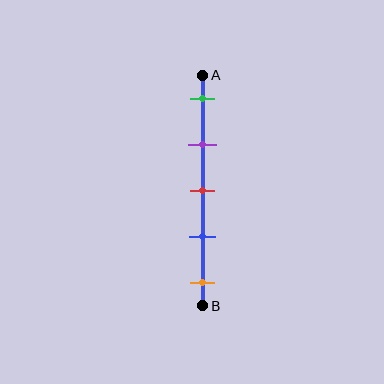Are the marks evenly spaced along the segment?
Yes, the marks are approximately evenly spaced.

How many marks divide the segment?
There are 5 marks dividing the segment.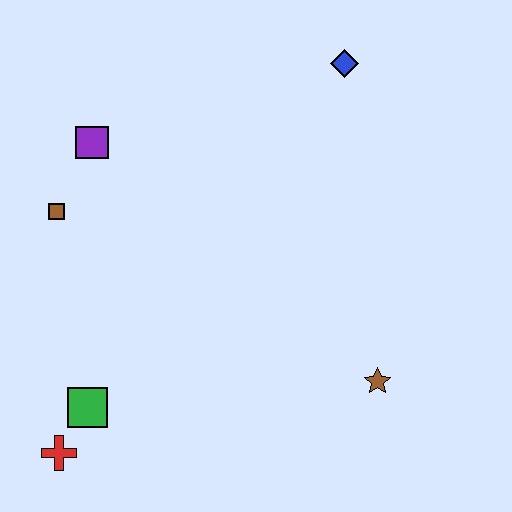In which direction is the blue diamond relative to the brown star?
The blue diamond is above the brown star.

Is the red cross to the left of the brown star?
Yes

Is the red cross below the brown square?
Yes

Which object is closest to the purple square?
The brown square is closest to the purple square.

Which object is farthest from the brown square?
The brown star is farthest from the brown square.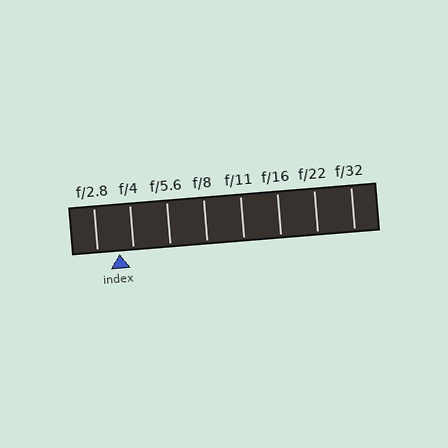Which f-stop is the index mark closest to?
The index mark is closest to f/4.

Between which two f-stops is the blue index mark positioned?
The index mark is between f/2.8 and f/4.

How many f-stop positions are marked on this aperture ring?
There are 8 f-stop positions marked.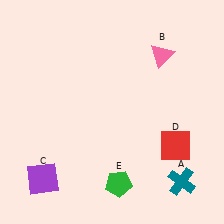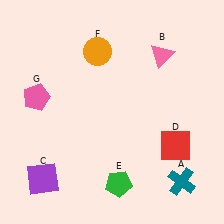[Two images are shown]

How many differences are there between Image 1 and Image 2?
There are 2 differences between the two images.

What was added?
An orange circle (F), a pink pentagon (G) were added in Image 2.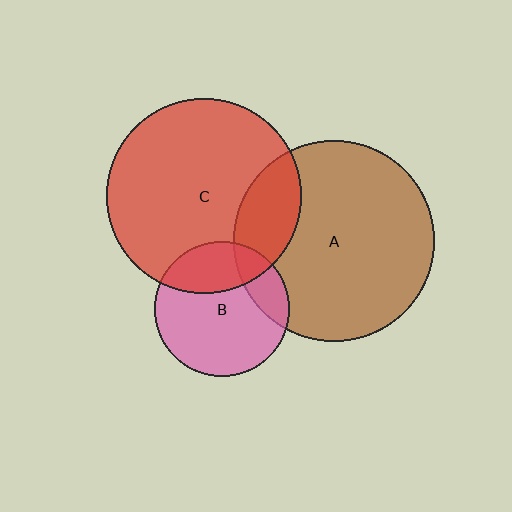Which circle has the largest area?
Circle A (brown).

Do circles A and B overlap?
Yes.